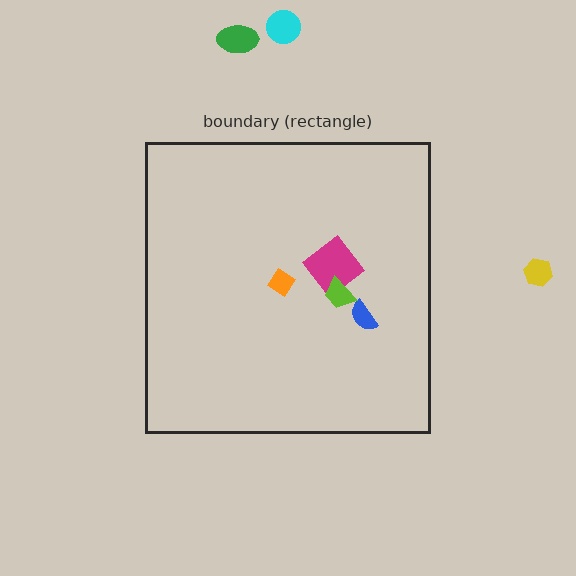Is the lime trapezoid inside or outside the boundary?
Inside.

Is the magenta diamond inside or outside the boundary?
Inside.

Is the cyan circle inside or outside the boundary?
Outside.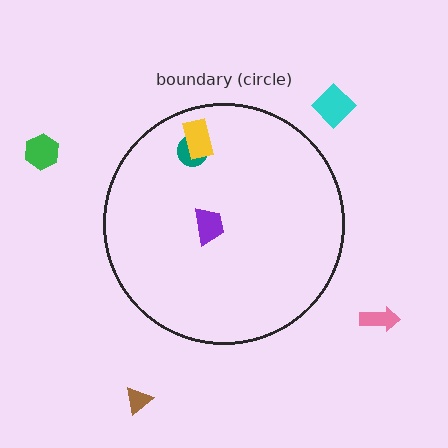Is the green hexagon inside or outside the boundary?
Outside.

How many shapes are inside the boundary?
3 inside, 4 outside.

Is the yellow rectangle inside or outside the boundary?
Inside.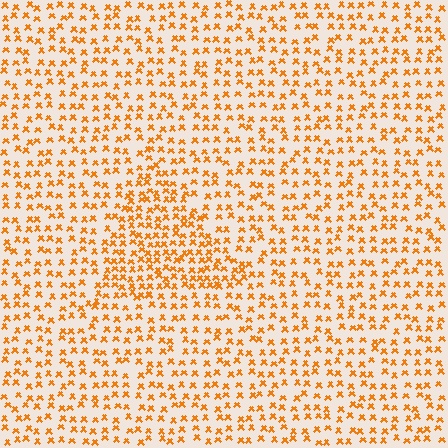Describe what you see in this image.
The image contains small orange elements arranged at two different densities. A triangle-shaped region is visible where the elements are more densely packed than the surrounding area.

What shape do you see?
I see a triangle.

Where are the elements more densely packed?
The elements are more densely packed inside the triangle boundary.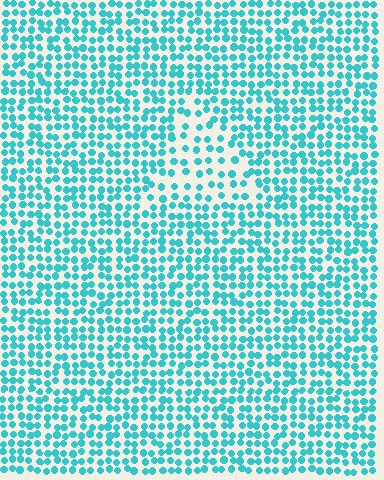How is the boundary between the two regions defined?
The boundary is defined by a change in element density (approximately 1.9x ratio). All elements are the same color, size, and shape.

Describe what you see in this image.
The image contains small cyan elements arranged at two different densities. A triangle-shaped region is visible where the elements are less densely packed than the surrounding area.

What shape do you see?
I see a triangle.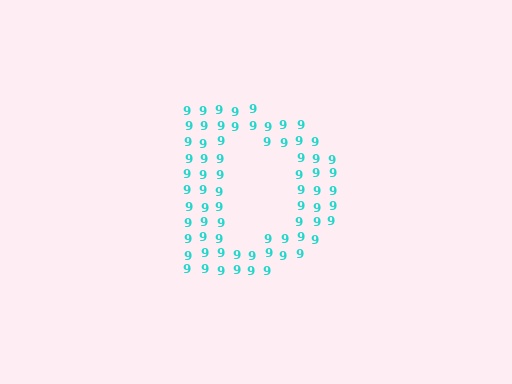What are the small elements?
The small elements are digit 9's.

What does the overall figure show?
The overall figure shows the letter D.